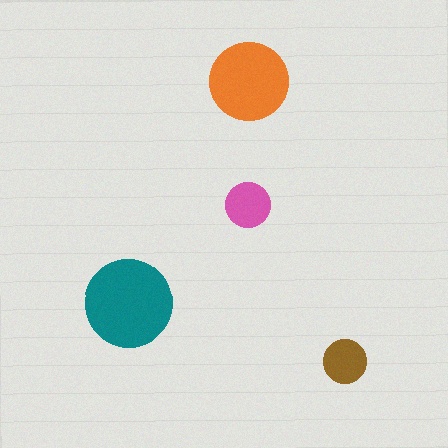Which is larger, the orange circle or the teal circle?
The teal one.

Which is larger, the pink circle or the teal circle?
The teal one.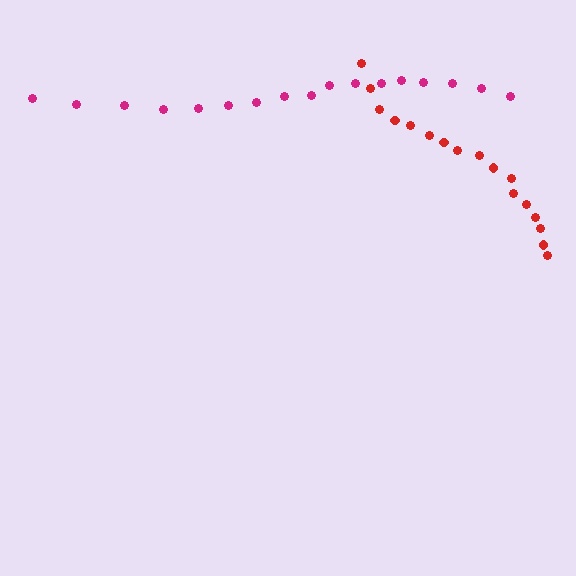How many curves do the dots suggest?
There are 2 distinct paths.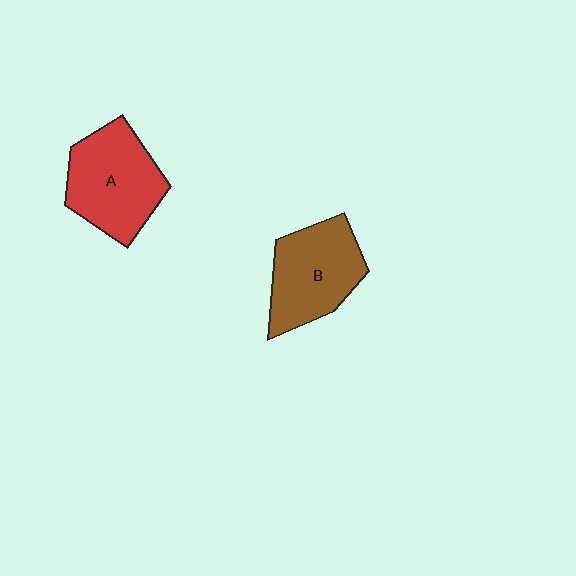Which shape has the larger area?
Shape A (red).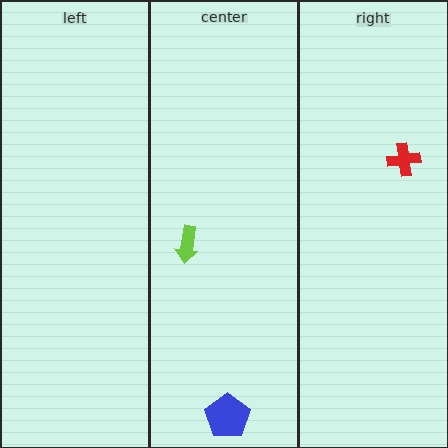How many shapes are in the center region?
2.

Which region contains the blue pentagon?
The center region.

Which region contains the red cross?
The right region.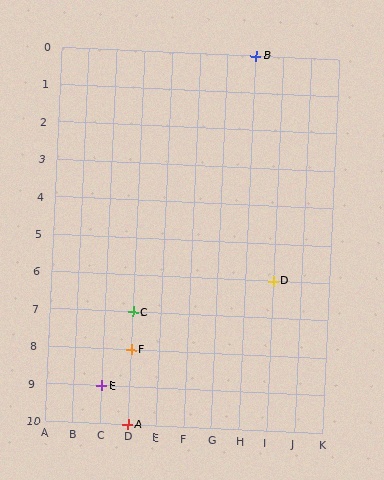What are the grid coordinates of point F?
Point F is at grid coordinates (D, 8).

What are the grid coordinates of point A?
Point A is at grid coordinates (D, 10).